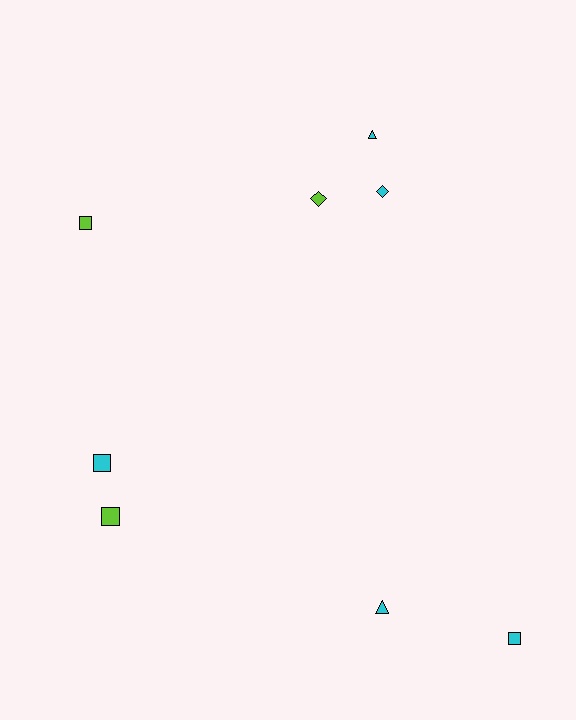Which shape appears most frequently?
Square, with 4 objects.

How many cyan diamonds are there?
There is 1 cyan diamond.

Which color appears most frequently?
Cyan, with 5 objects.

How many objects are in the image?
There are 8 objects.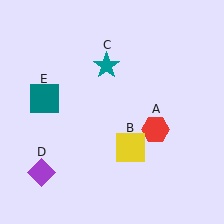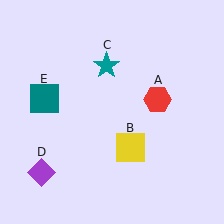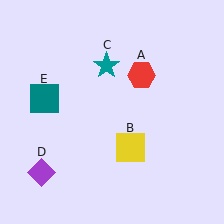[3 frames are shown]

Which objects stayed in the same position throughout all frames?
Yellow square (object B) and teal star (object C) and purple diamond (object D) and teal square (object E) remained stationary.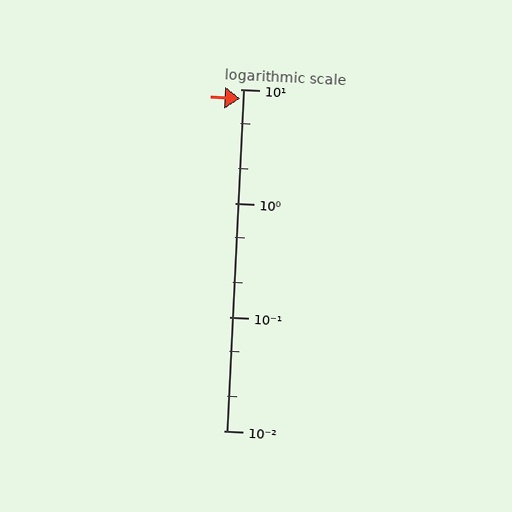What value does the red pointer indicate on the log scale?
The pointer indicates approximately 8.3.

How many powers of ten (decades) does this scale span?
The scale spans 3 decades, from 0.01 to 10.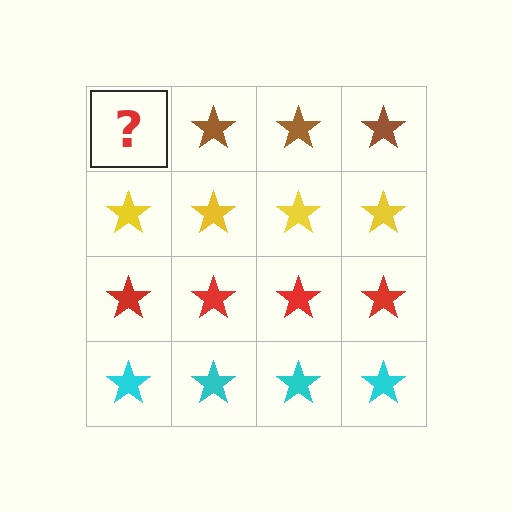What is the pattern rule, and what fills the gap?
The rule is that each row has a consistent color. The gap should be filled with a brown star.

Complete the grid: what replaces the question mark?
The question mark should be replaced with a brown star.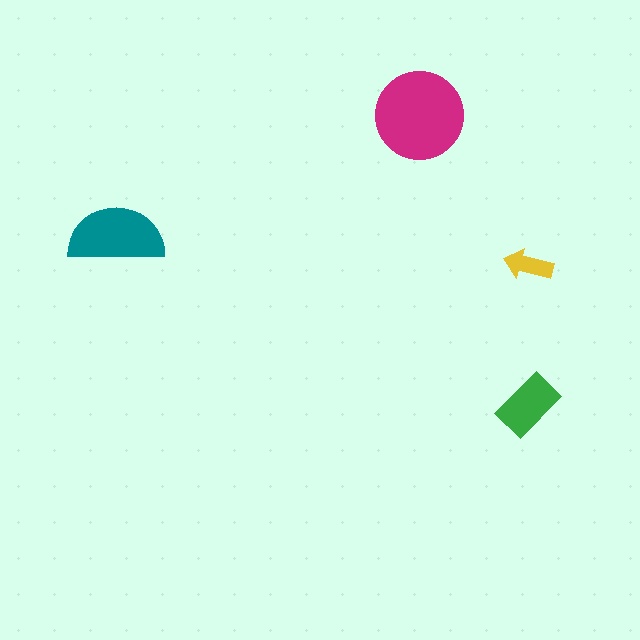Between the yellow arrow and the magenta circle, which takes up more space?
The magenta circle.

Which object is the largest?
The magenta circle.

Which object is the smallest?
The yellow arrow.